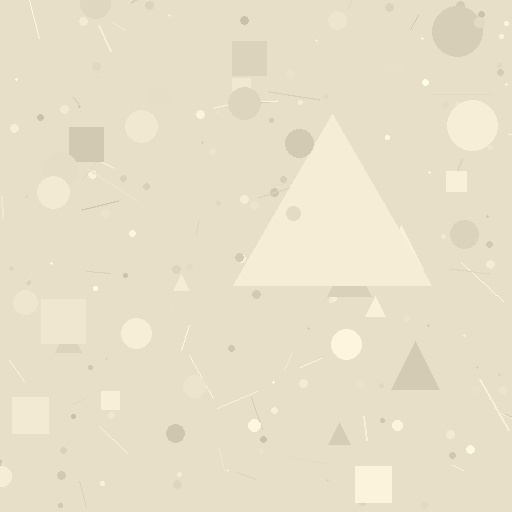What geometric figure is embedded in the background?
A triangle is embedded in the background.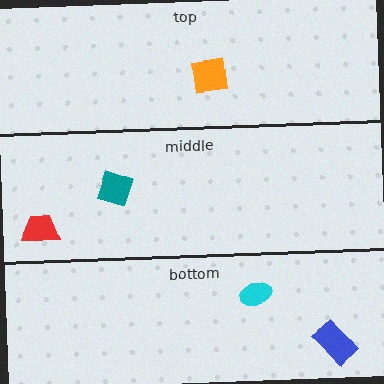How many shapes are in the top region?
1.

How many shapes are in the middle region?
2.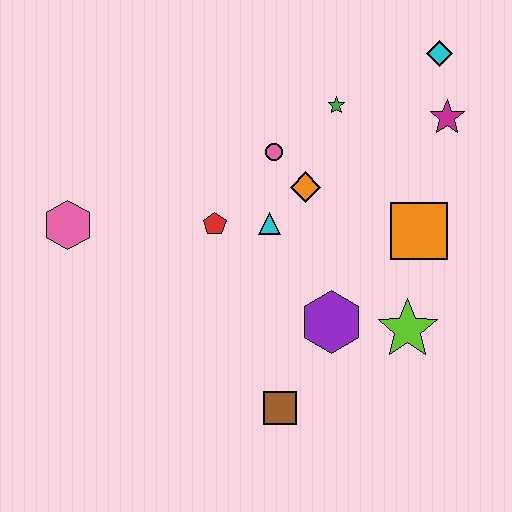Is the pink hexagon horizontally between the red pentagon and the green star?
No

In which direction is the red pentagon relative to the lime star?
The red pentagon is to the left of the lime star.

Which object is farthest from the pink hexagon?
The cyan diamond is farthest from the pink hexagon.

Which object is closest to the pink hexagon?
The red pentagon is closest to the pink hexagon.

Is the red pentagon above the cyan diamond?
No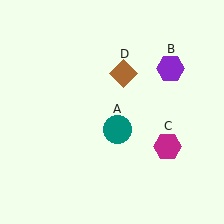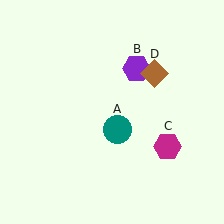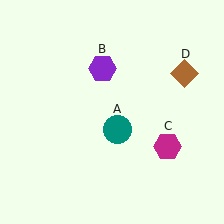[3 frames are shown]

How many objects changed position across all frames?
2 objects changed position: purple hexagon (object B), brown diamond (object D).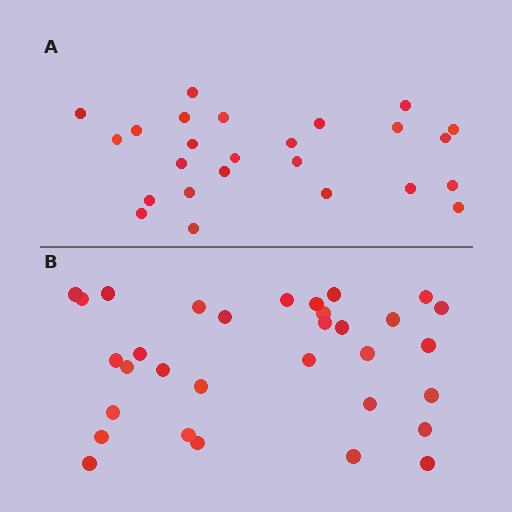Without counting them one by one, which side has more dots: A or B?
Region B (the bottom region) has more dots.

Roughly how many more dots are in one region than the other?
Region B has roughly 8 or so more dots than region A.